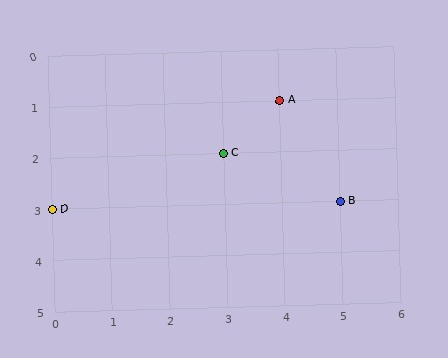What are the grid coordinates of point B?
Point B is at grid coordinates (5, 3).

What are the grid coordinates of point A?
Point A is at grid coordinates (4, 1).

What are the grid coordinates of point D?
Point D is at grid coordinates (0, 3).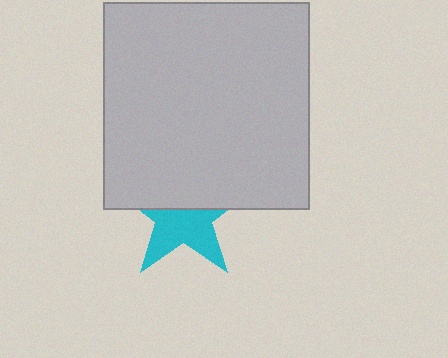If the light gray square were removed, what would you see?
You would see the complete cyan star.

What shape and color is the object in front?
The object in front is a light gray square.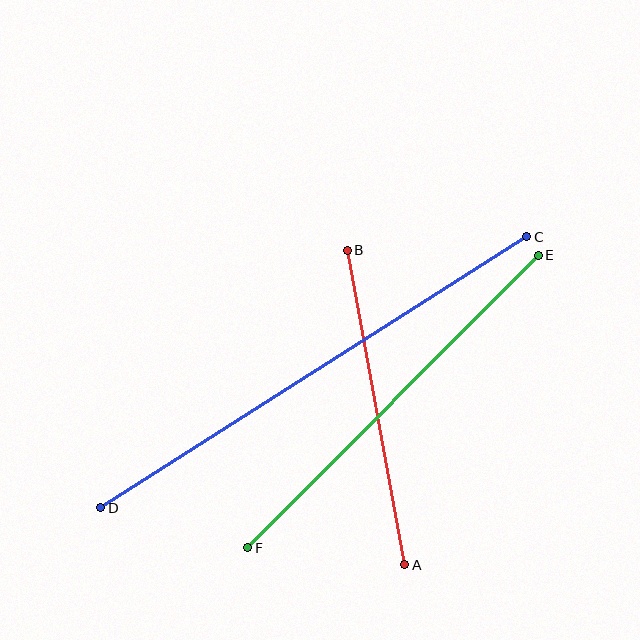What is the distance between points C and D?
The distance is approximately 505 pixels.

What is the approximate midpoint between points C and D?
The midpoint is at approximately (314, 372) pixels.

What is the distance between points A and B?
The distance is approximately 320 pixels.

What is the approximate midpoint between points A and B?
The midpoint is at approximately (376, 407) pixels.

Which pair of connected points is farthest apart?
Points C and D are farthest apart.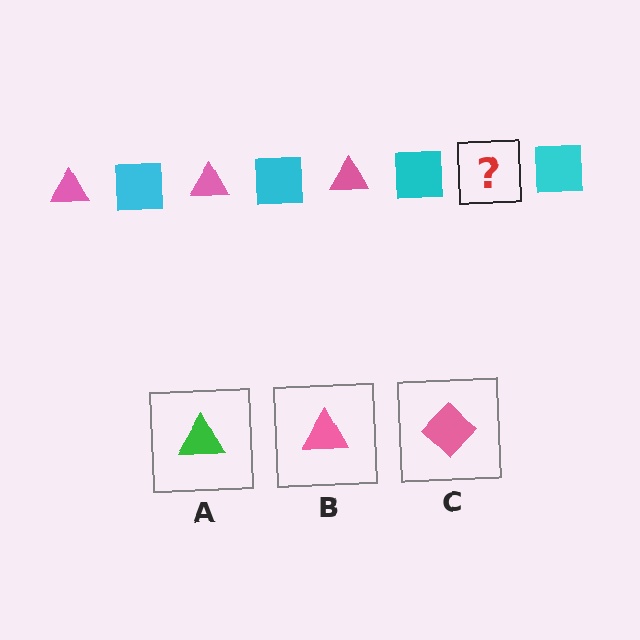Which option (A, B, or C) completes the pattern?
B.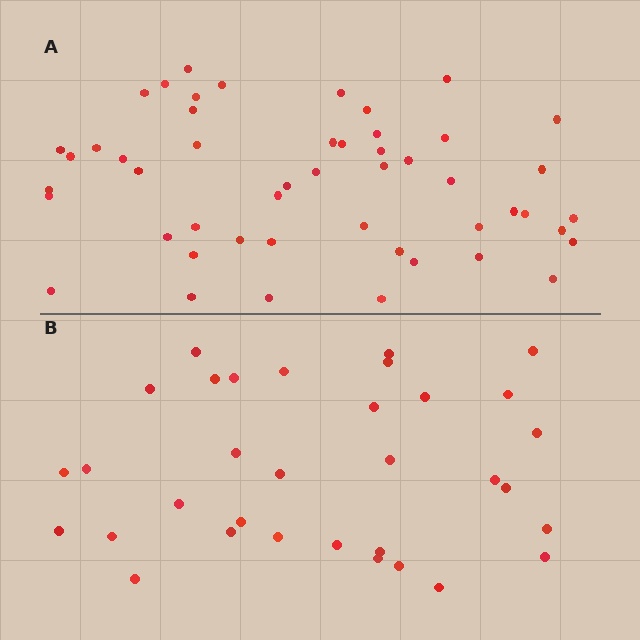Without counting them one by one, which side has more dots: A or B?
Region A (the top region) has more dots.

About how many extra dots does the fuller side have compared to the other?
Region A has approximately 15 more dots than region B.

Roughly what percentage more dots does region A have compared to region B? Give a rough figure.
About 50% more.